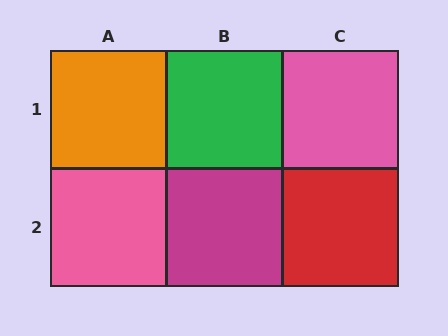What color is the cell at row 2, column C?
Red.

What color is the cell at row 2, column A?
Pink.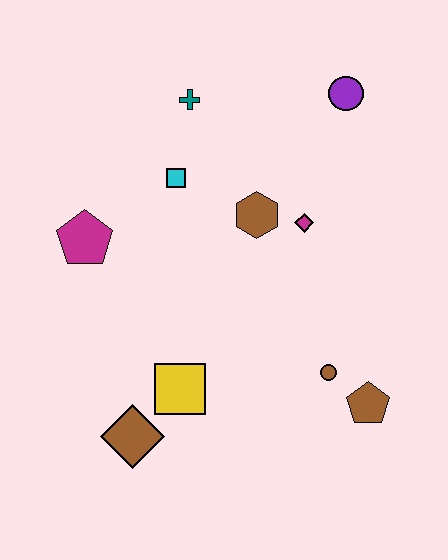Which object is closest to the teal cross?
The cyan square is closest to the teal cross.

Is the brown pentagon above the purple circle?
No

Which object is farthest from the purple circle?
The brown diamond is farthest from the purple circle.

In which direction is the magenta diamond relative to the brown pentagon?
The magenta diamond is above the brown pentagon.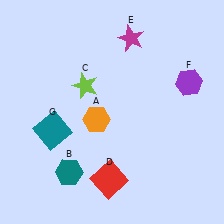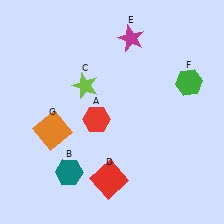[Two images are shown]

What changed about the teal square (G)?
In Image 1, G is teal. In Image 2, it changed to orange.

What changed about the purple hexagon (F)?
In Image 1, F is purple. In Image 2, it changed to green.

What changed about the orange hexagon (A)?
In Image 1, A is orange. In Image 2, it changed to red.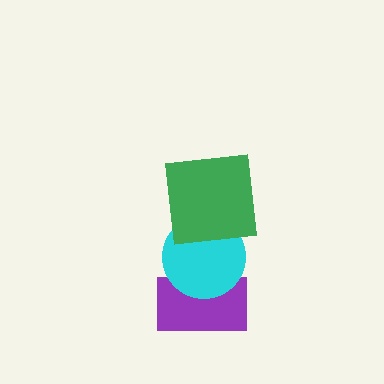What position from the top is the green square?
The green square is 1st from the top.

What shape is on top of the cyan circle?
The green square is on top of the cyan circle.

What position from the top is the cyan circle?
The cyan circle is 2nd from the top.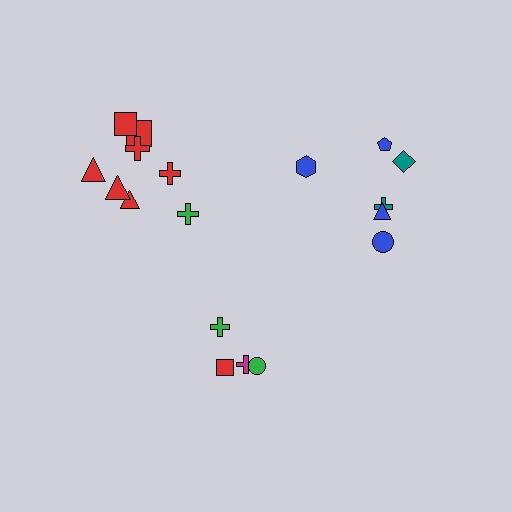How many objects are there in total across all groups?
There are 18 objects.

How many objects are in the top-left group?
There are 8 objects.